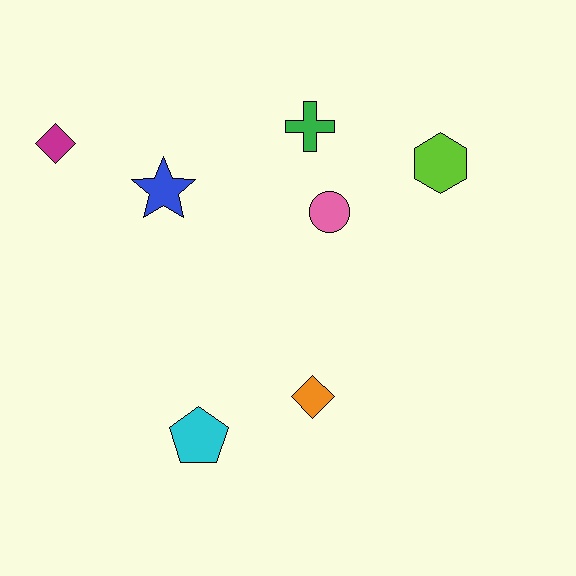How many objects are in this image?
There are 7 objects.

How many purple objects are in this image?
There are no purple objects.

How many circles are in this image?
There is 1 circle.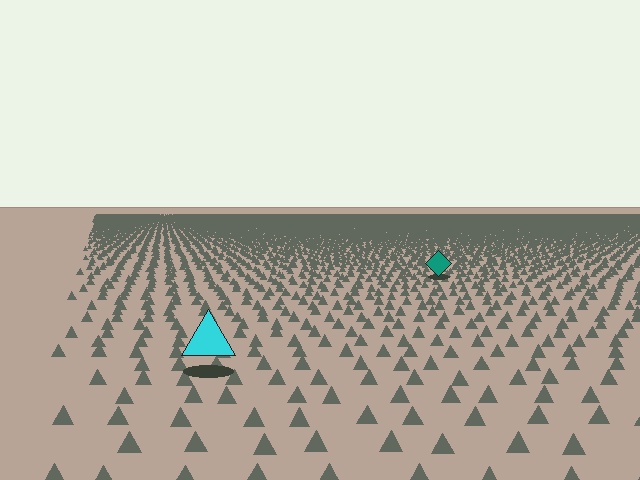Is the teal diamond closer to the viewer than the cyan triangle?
No. The cyan triangle is closer — you can tell from the texture gradient: the ground texture is coarser near it.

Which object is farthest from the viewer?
The teal diamond is farthest from the viewer. It appears smaller and the ground texture around it is denser.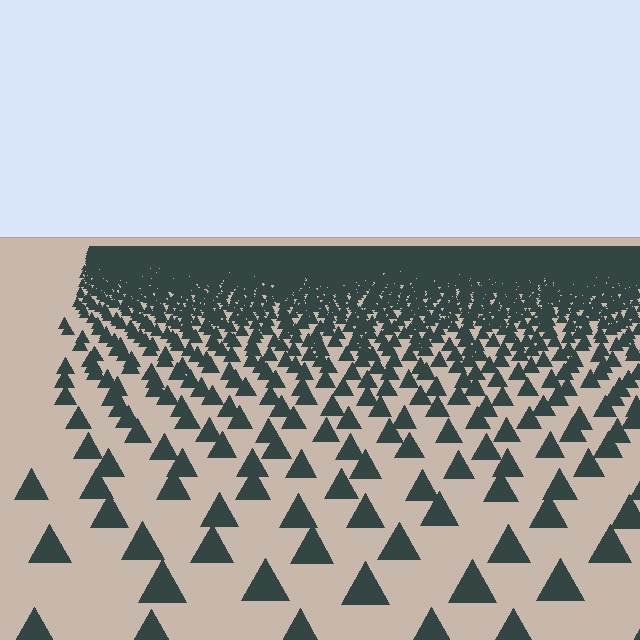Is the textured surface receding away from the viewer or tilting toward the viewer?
The surface is receding away from the viewer. Texture elements get smaller and denser toward the top.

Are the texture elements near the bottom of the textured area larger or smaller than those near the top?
Larger. Near the bottom, elements are closer to the viewer and appear at a bigger on-screen size.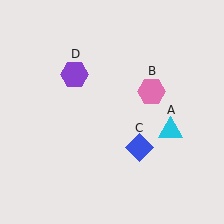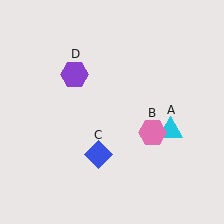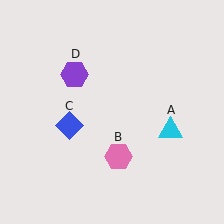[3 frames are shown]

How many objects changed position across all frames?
2 objects changed position: pink hexagon (object B), blue diamond (object C).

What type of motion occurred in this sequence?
The pink hexagon (object B), blue diamond (object C) rotated clockwise around the center of the scene.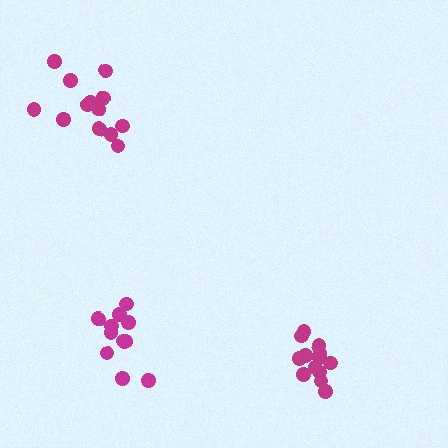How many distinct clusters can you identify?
There are 3 distinct clusters.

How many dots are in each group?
Group 1: 13 dots, Group 2: 14 dots, Group 3: 11 dots (38 total).